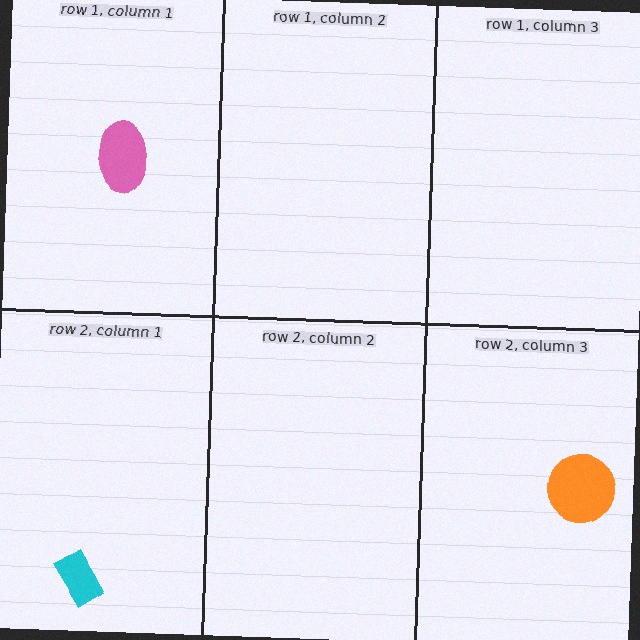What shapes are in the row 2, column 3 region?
The orange circle.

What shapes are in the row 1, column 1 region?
The pink ellipse.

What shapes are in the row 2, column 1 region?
The cyan rectangle.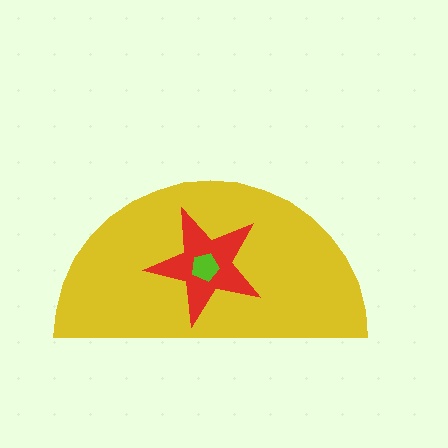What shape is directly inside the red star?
The lime pentagon.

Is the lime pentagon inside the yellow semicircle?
Yes.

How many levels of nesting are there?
3.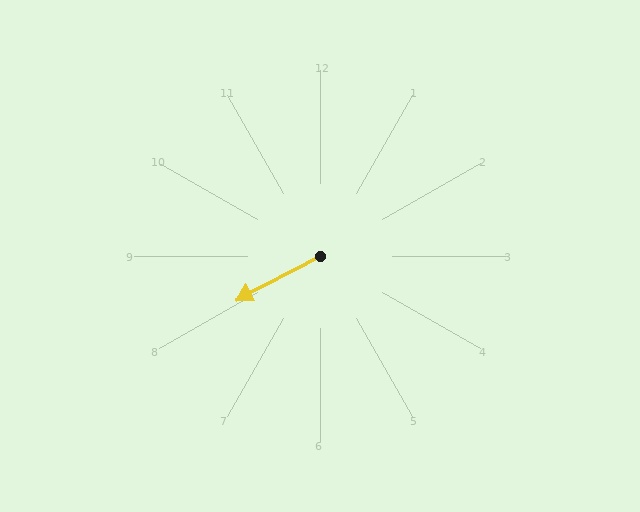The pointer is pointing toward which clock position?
Roughly 8 o'clock.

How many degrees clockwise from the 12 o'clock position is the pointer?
Approximately 242 degrees.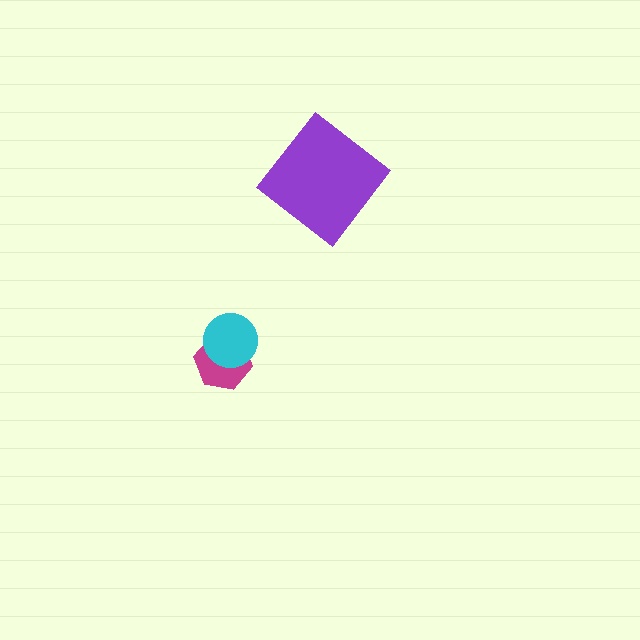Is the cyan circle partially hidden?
No, no other shape covers it.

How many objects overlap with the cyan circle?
1 object overlaps with the cyan circle.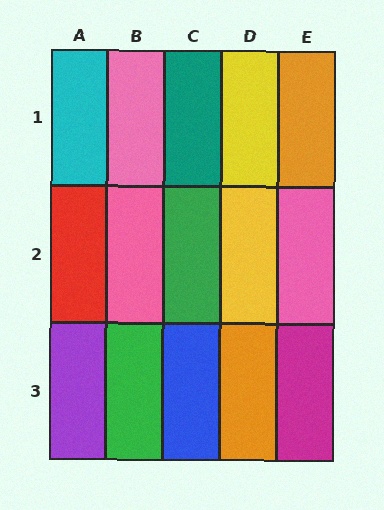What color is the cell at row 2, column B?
Pink.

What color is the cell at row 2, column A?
Red.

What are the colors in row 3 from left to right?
Purple, green, blue, orange, magenta.